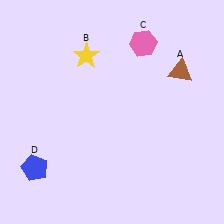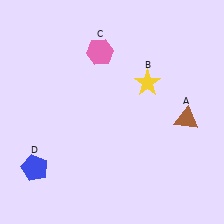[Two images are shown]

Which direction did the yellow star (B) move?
The yellow star (B) moved right.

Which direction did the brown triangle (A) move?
The brown triangle (A) moved down.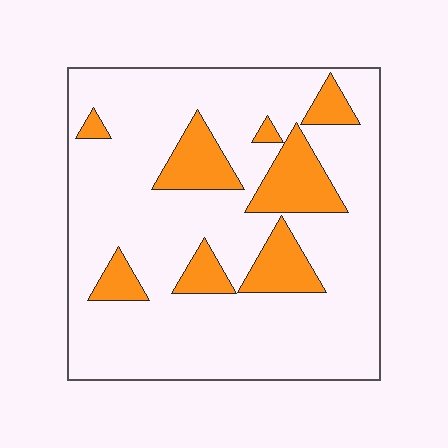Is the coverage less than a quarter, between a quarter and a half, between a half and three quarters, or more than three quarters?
Less than a quarter.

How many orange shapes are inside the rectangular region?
8.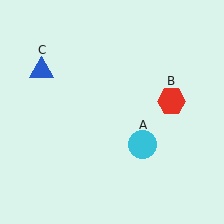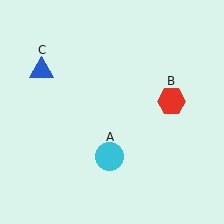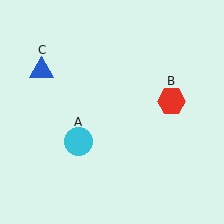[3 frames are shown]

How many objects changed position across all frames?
1 object changed position: cyan circle (object A).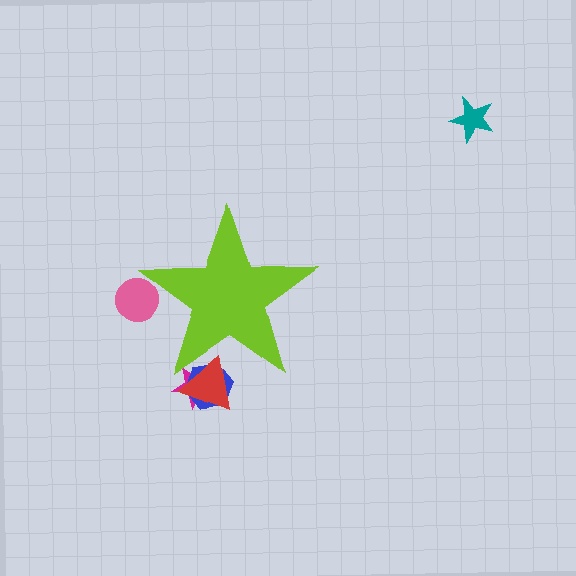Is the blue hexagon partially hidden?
Yes, the blue hexagon is partially hidden behind the lime star.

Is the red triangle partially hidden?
Yes, the red triangle is partially hidden behind the lime star.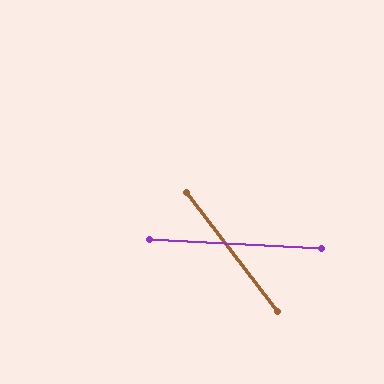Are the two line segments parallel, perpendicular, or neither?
Neither parallel nor perpendicular — they differ by about 50°.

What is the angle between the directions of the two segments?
Approximately 50 degrees.